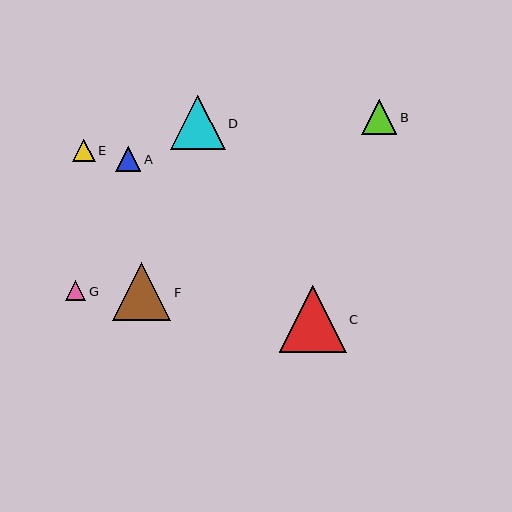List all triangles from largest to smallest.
From largest to smallest: C, F, D, B, A, E, G.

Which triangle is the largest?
Triangle C is the largest with a size of approximately 67 pixels.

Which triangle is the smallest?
Triangle G is the smallest with a size of approximately 20 pixels.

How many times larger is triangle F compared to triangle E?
Triangle F is approximately 2.5 times the size of triangle E.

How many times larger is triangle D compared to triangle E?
Triangle D is approximately 2.4 times the size of triangle E.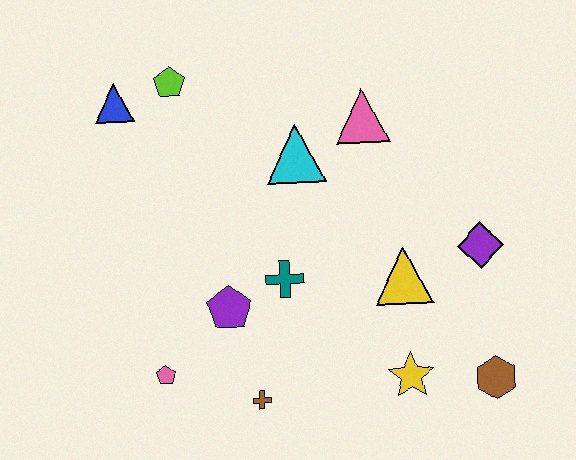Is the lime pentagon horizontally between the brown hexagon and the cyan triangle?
No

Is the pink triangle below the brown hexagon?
No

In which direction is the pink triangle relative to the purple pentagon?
The pink triangle is above the purple pentagon.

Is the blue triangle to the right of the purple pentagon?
No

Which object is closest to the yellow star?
The brown hexagon is closest to the yellow star.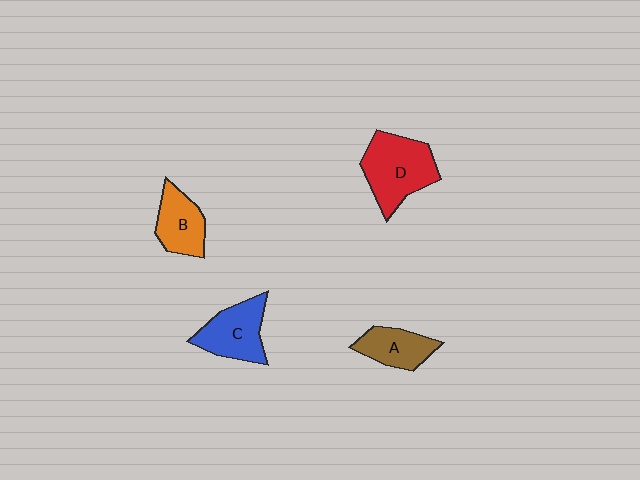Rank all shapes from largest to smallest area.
From largest to smallest: D (red), C (blue), B (orange), A (brown).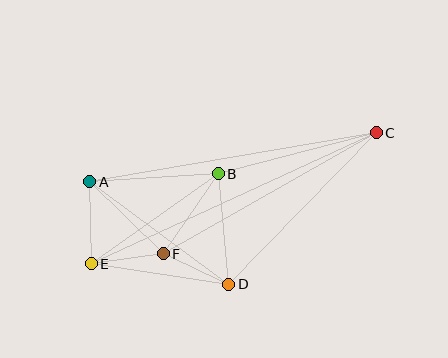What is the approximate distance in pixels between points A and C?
The distance between A and C is approximately 290 pixels.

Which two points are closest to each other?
Points E and F are closest to each other.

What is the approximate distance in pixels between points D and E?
The distance between D and E is approximately 139 pixels.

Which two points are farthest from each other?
Points C and E are farthest from each other.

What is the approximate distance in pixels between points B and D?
The distance between B and D is approximately 111 pixels.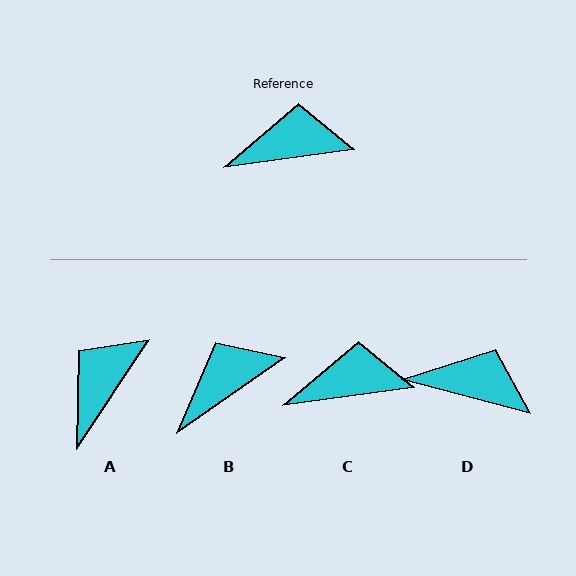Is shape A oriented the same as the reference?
No, it is off by about 48 degrees.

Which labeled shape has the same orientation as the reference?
C.